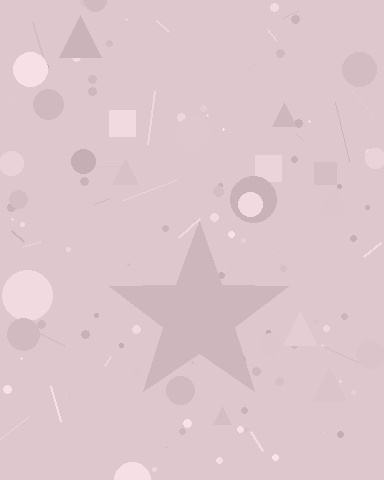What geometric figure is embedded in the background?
A star is embedded in the background.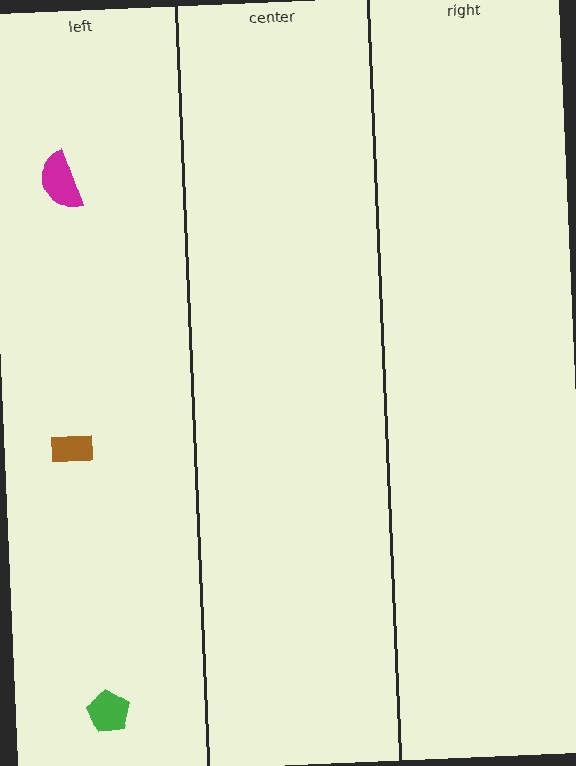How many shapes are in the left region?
3.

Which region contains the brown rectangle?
The left region.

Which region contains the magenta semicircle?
The left region.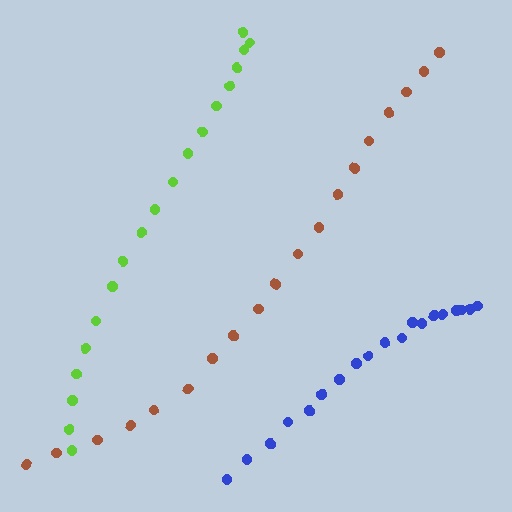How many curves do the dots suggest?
There are 3 distinct paths.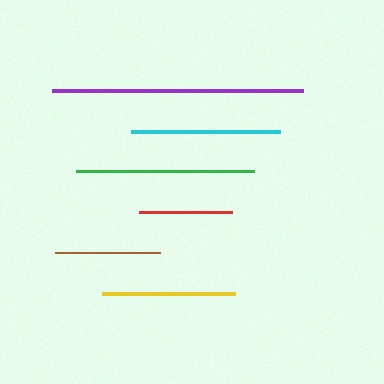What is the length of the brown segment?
The brown segment is approximately 105 pixels long.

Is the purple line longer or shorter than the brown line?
The purple line is longer than the brown line.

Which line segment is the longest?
The purple line is the longest at approximately 251 pixels.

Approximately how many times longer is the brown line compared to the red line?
The brown line is approximately 1.1 times the length of the red line.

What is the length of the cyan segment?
The cyan segment is approximately 149 pixels long.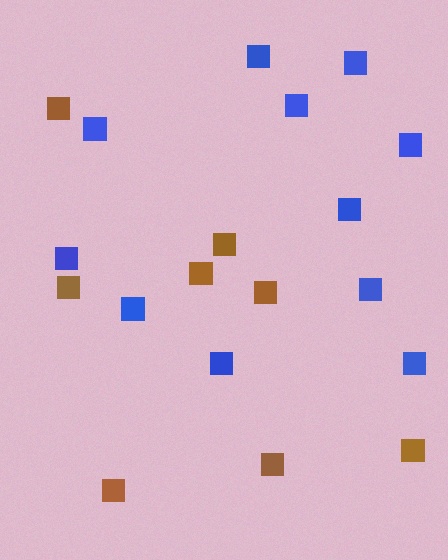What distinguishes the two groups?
There are 2 groups: one group of brown squares (8) and one group of blue squares (11).